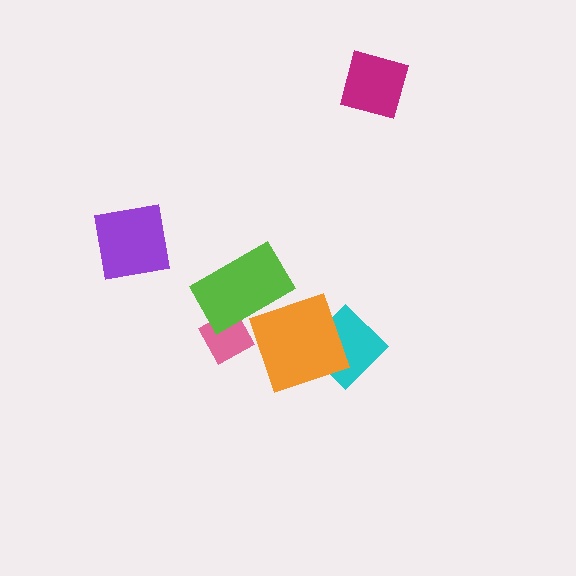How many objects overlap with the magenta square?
0 objects overlap with the magenta square.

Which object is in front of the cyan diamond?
The orange square is in front of the cyan diamond.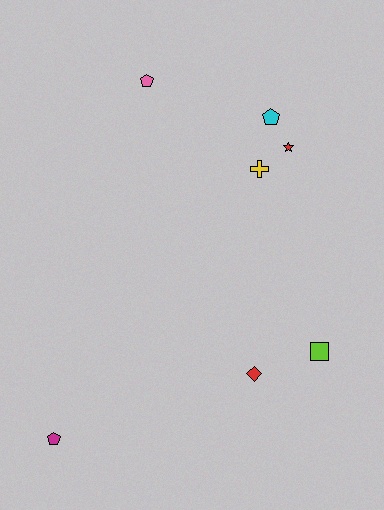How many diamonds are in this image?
There is 1 diamond.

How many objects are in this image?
There are 7 objects.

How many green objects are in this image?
There are no green objects.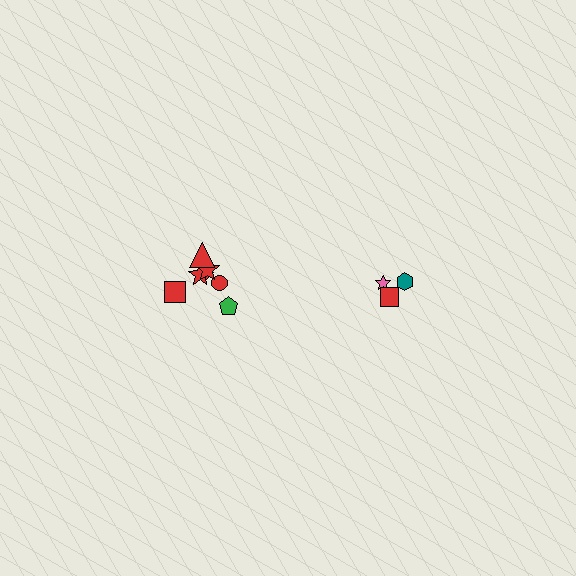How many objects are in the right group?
There are 3 objects.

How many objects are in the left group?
There are 7 objects.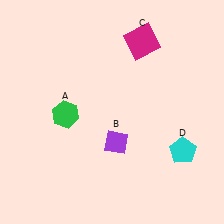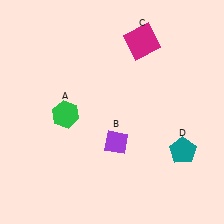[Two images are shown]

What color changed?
The pentagon (D) changed from cyan in Image 1 to teal in Image 2.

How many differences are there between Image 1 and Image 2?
There is 1 difference between the two images.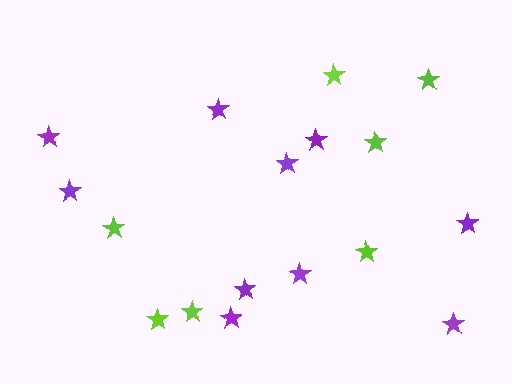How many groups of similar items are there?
There are 2 groups: one group of lime stars (7) and one group of purple stars (10).